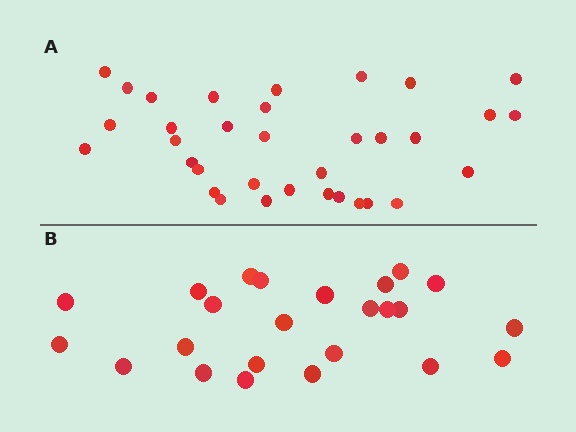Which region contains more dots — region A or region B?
Region A (the top region) has more dots.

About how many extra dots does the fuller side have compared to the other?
Region A has roughly 10 or so more dots than region B.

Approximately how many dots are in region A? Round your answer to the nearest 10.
About 30 dots. (The exact count is 34, which rounds to 30.)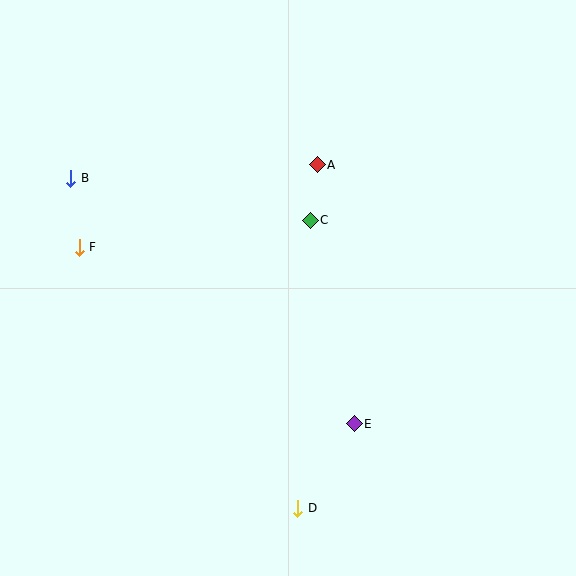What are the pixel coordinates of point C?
Point C is at (310, 220).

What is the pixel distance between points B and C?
The distance between B and C is 243 pixels.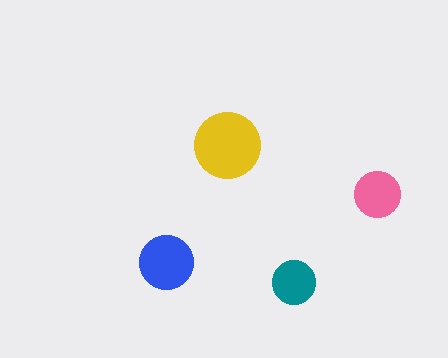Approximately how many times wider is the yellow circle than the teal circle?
About 1.5 times wider.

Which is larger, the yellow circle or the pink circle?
The yellow one.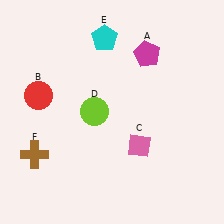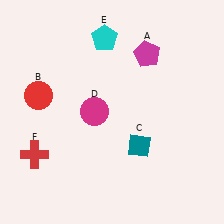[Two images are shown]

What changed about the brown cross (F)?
In Image 1, F is brown. In Image 2, it changed to red.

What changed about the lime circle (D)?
In Image 1, D is lime. In Image 2, it changed to magenta.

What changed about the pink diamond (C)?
In Image 1, C is pink. In Image 2, it changed to teal.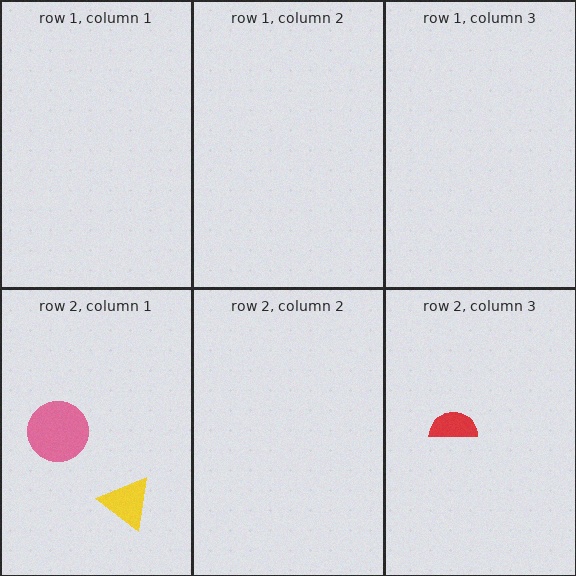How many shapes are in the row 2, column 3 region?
1.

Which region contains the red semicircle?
The row 2, column 3 region.